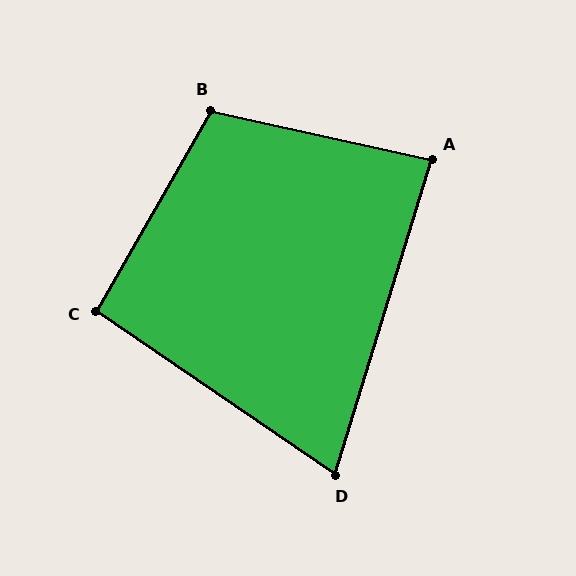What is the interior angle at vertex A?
Approximately 85 degrees (approximately right).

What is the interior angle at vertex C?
Approximately 95 degrees (approximately right).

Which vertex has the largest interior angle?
B, at approximately 107 degrees.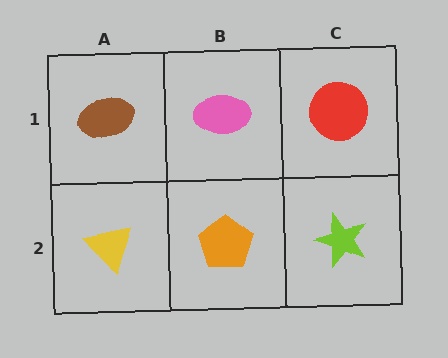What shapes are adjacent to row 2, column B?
A pink ellipse (row 1, column B), a yellow triangle (row 2, column A), a lime star (row 2, column C).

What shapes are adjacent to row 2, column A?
A brown ellipse (row 1, column A), an orange pentagon (row 2, column B).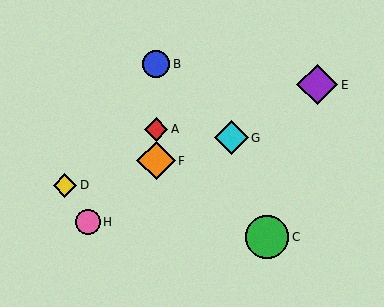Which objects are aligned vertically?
Objects A, B, F are aligned vertically.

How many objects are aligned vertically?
3 objects (A, B, F) are aligned vertically.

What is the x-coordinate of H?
Object H is at x≈88.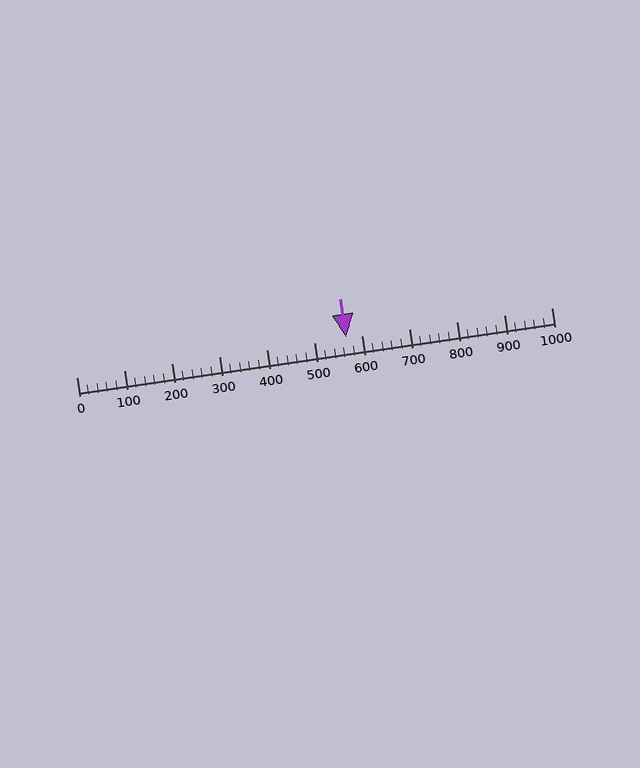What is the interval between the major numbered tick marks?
The major tick marks are spaced 100 units apart.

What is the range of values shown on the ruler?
The ruler shows values from 0 to 1000.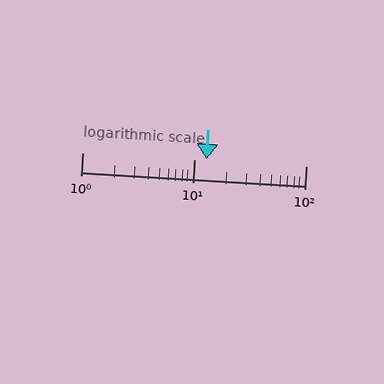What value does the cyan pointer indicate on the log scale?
The pointer indicates approximately 13.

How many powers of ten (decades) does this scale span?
The scale spans 2 decades, from 1 to 100.